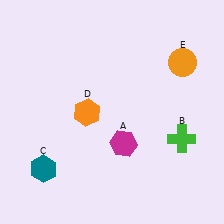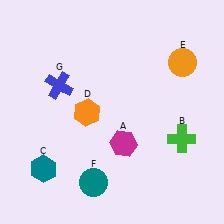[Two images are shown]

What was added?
A teal circle (F), a blue cross (G) were added in Image 2.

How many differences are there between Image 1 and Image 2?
There are 2 differences between the two images.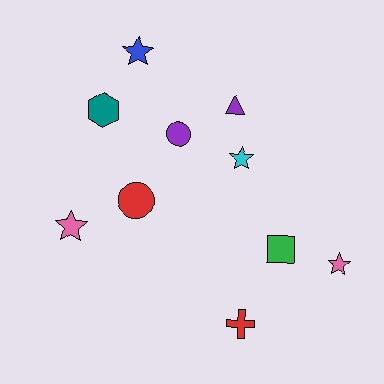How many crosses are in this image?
There is 1 cross.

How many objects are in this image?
There are 10 objects.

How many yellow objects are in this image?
There are no yellow objects.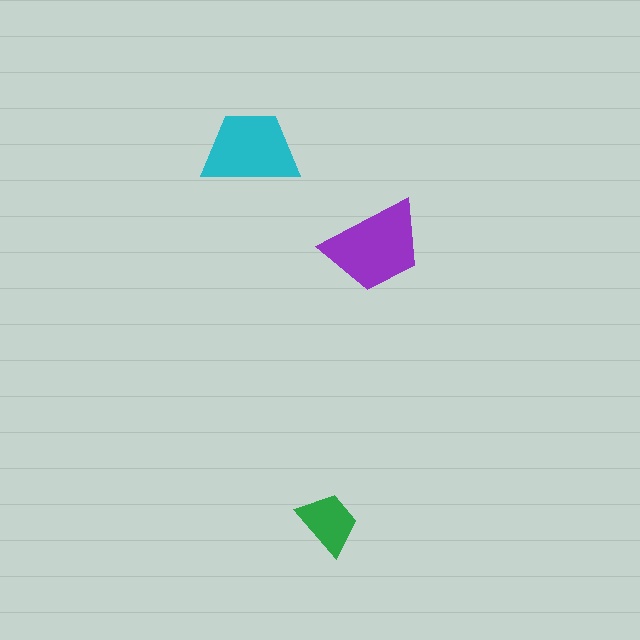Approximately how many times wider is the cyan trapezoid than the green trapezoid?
About 1.5 times wider.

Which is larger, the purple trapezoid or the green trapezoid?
The purple one.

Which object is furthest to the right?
The purple trapezoid is rightmost.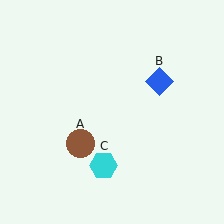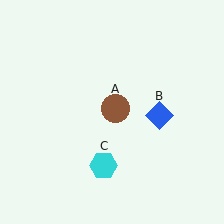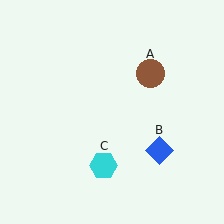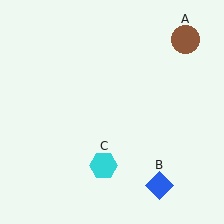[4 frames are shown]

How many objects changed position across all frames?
2 objects changed position: brown circle (object A), blue diamond (object B).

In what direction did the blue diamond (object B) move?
The blue diamond (object B) moved down.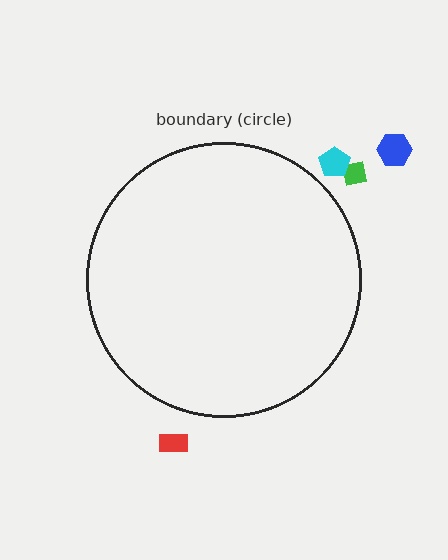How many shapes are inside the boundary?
0 inside, 4 outside.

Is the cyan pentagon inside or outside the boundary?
Outside.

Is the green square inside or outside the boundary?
Outside.